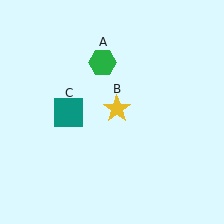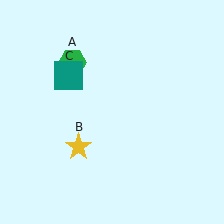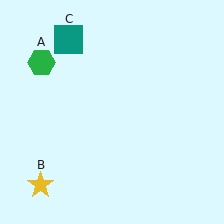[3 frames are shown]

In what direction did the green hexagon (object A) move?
The green hexagon (object A) moved left.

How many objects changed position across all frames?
3 objects changed position: green hexagon (object A), yellow star (object B), teal square (object C).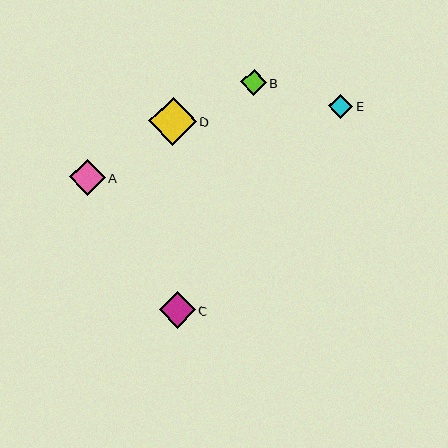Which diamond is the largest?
Diamond D is the largest with a size of approximately 48 pixels.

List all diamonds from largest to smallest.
From largest to smallest: D, C, A, B, E.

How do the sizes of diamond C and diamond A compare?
Diamond C and diamond A are approximately the same size.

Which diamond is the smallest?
Diamond E is the smallest with a size of approximately 24 pixels.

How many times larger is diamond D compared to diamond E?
Diamond D is approximately 2.0 times the size of diamond E.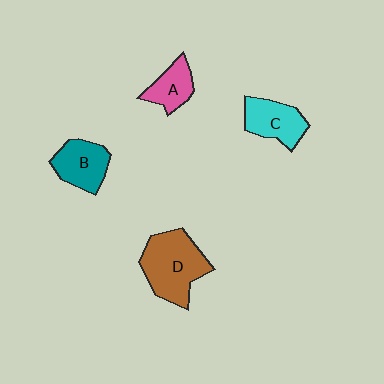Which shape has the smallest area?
Shape A (pink).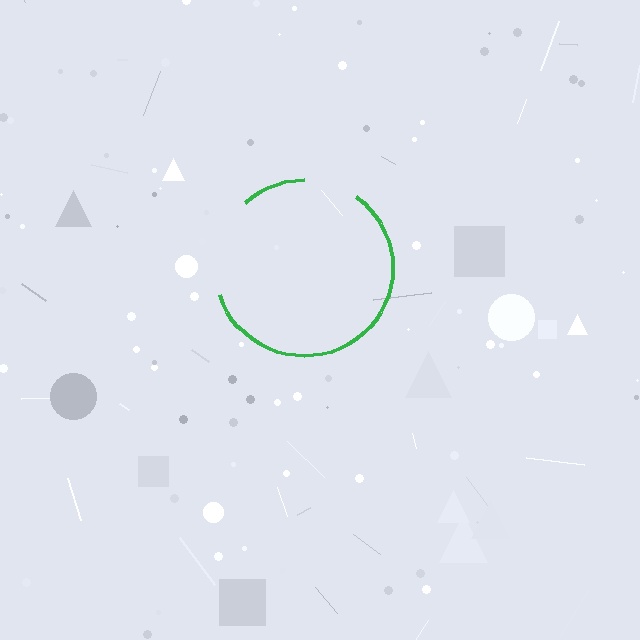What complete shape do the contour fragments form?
The contour fragments form a circle.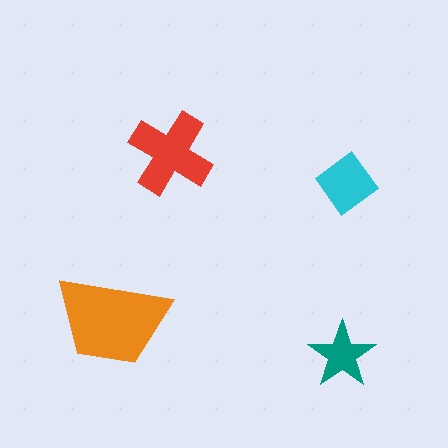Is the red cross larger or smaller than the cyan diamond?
Larger.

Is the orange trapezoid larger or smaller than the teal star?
Larger.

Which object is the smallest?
The teal star.